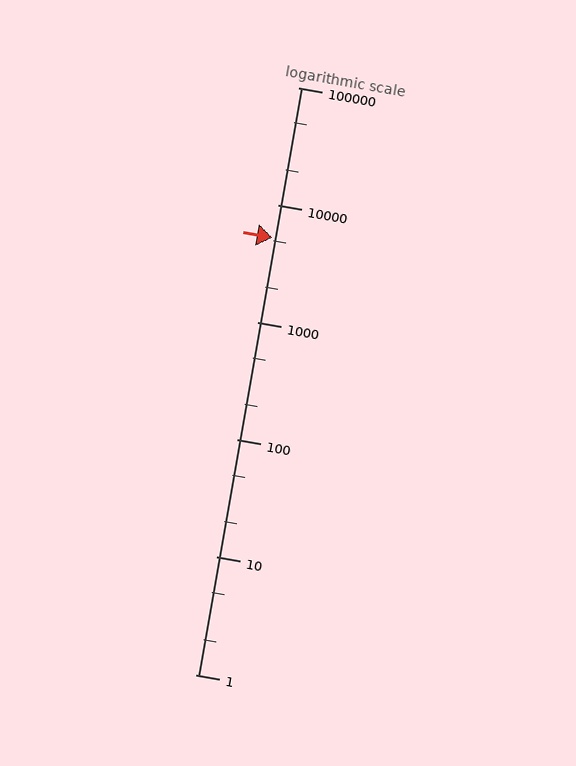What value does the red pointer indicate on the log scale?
The pointer indicates approximately 5300.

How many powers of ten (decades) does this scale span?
The scale spans 5 decades, from 1 to 100000.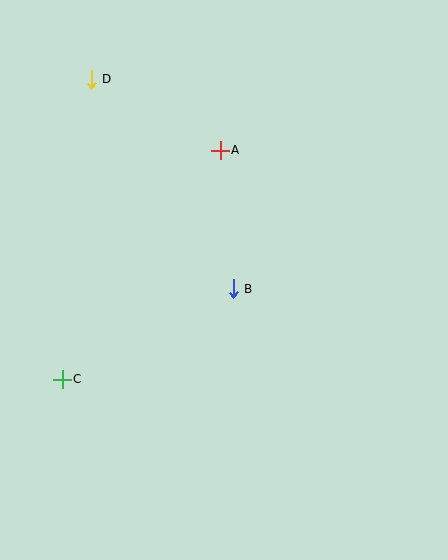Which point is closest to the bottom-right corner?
Point B is closest to the bottom-right corner.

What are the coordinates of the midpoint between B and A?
The midpoint between B and A is at (227, 220).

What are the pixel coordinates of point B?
Point B is at (233, 289).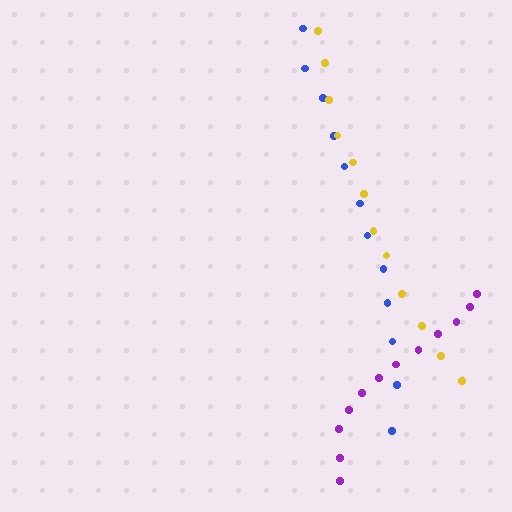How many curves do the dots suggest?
There are 3 distinct paths.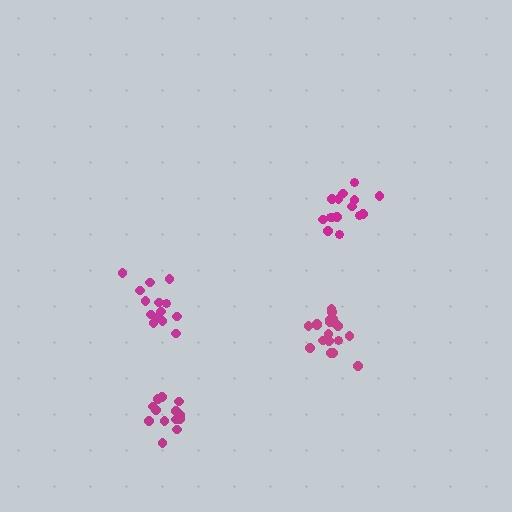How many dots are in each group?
Group 1: 19 dots, Group 2: 14 dots, Group 3: 13 dots, Group 4: 16 dots (62 total).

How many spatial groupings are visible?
There are 4 spatial groupings.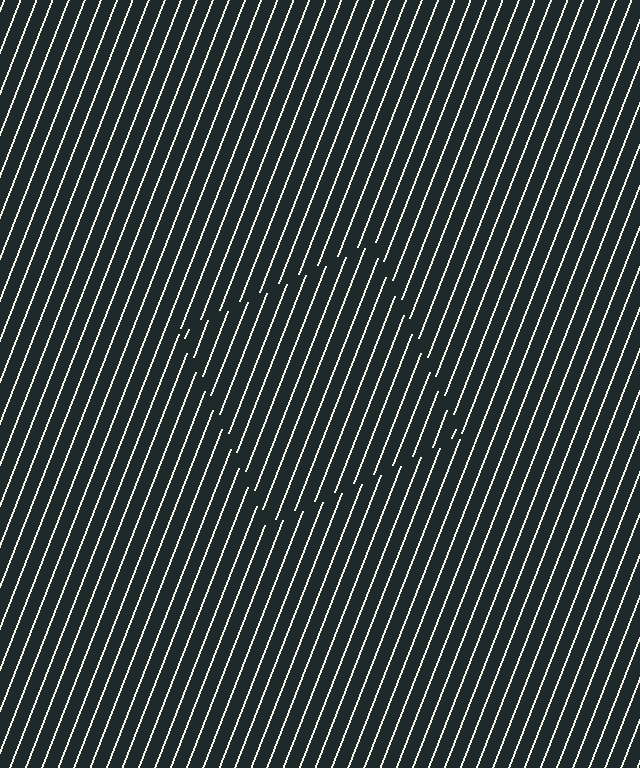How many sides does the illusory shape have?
4 sides — the line-ends trace a square.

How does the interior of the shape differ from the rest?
The interior of the shape contains the same grating, shifted by half a period — the contour is defined by the phase discontinuity where line-ends from the inner and outer gratings abut.